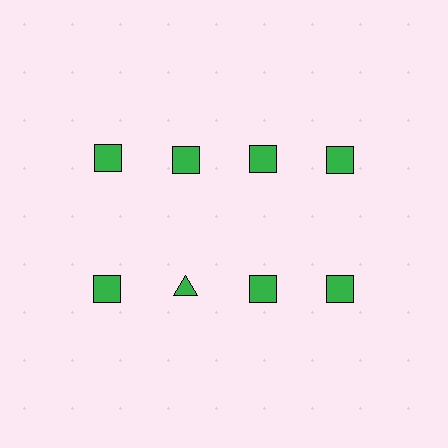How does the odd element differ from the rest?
It has a different shape: triangle instead of square.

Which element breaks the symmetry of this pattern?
The green triangle in the second row, second from left column breaks the symmetry. All other shapes are green squares.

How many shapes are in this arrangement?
There are 8 shapes arranged in a grid pattern.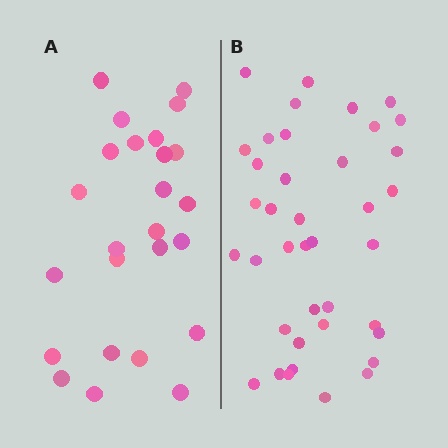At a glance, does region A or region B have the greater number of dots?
Region B (the right region) has more dots.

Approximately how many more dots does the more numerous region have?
Region B has approximately 15 more dots than region A.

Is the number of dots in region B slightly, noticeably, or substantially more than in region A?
Region B has substantially more. The ratio is roughly 1.6 to 1.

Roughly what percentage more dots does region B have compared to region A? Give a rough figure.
About 55% more.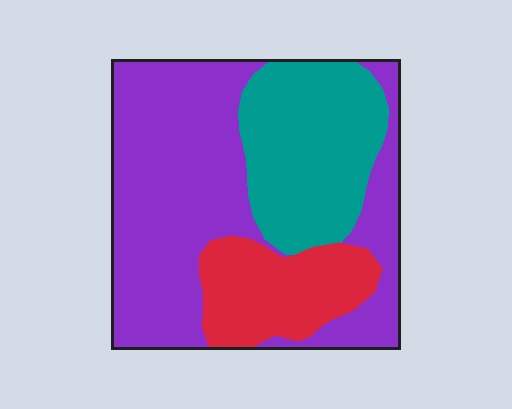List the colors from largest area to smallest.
From largest to smallest: purple, teal, red.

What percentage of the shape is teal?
Teal takes up about one quarter (1/4) of the shape.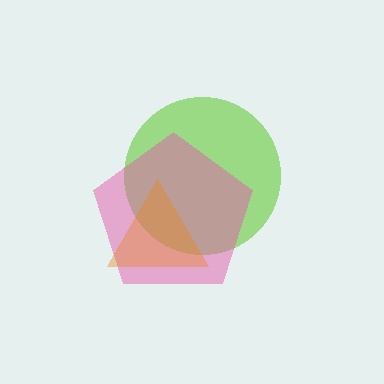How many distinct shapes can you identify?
There are 3 distinct shapes: a lime circle, a pink pentagon, an orange triangle.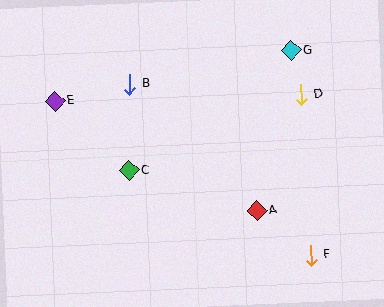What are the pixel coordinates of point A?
Point A is at (257, 211).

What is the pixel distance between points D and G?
The distance between D and G is 45 pixels.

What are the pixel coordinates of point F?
Point F is at (311, 255).